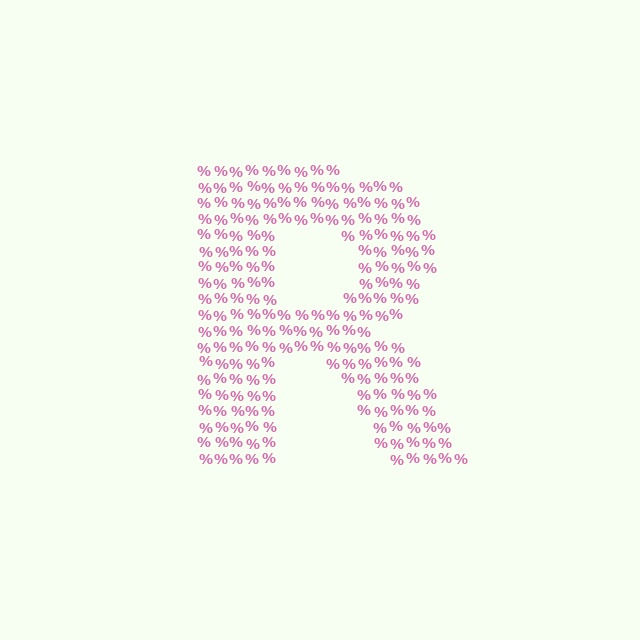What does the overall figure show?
The overall figure shows the letter R.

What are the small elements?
The small elements are percent signs.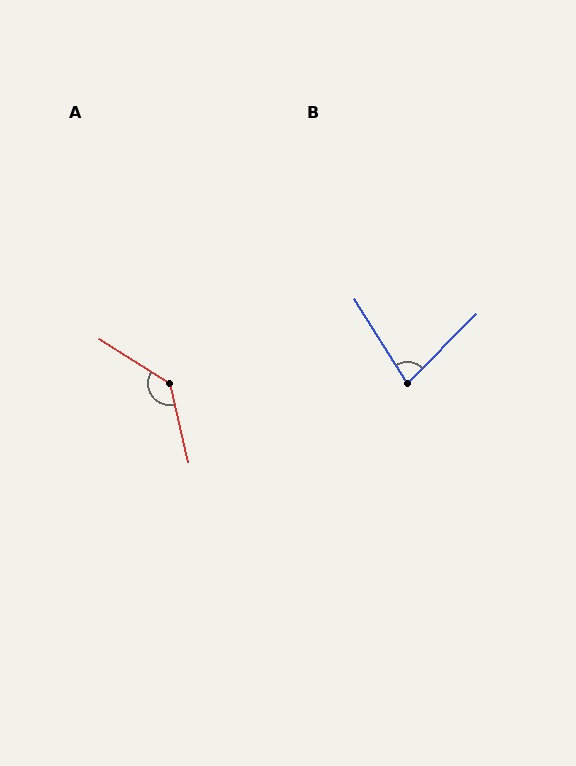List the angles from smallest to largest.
B (77°), A (135°).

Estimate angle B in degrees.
Approximately 77 degrees.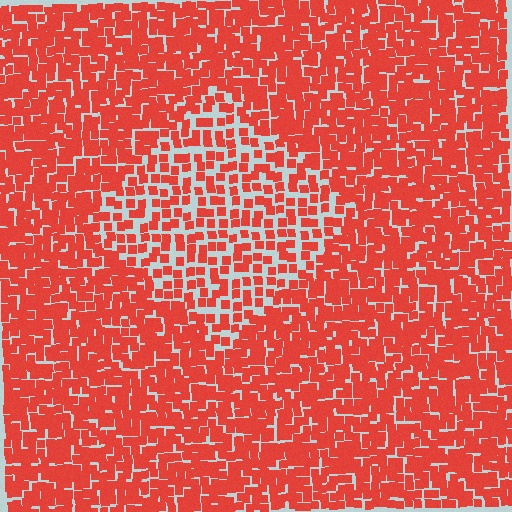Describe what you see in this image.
The image contains small red elements arranged at two different densities. A diamond-shaped region is visible where the elements are less densely packed than the surrounding area.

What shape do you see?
I see a diamond.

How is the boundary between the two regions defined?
The boundary is defined by a change in element density (approximately 1.8x ratio). All elements are the same color, size, and shape.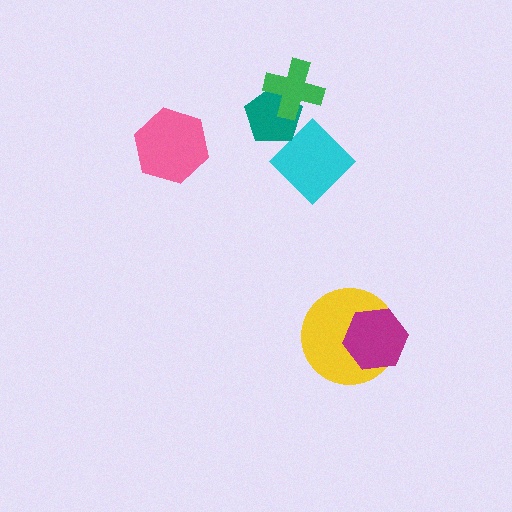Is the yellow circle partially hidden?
Yes, it is partially covered by another shape.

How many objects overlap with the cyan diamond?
1 object overlaps with the cyan diamond.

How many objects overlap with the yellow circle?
1 object overlaps with the yellow circle.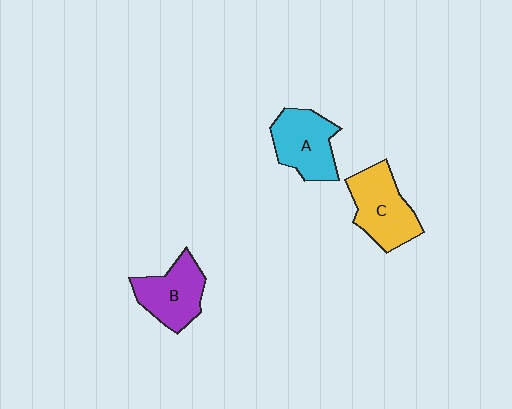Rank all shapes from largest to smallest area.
From largest to smallest: C (yellow), A (cyan), B (purple).